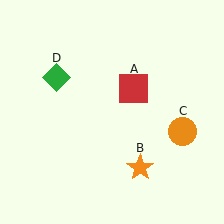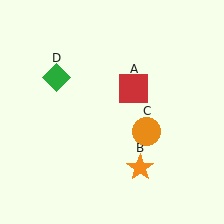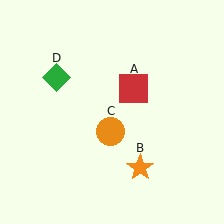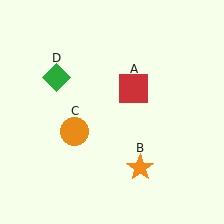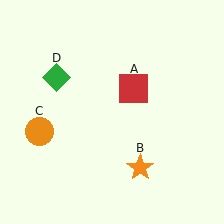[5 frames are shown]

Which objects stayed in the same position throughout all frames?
Red square (object A) and orange star (object B) and green diamond (object D) remained stationary.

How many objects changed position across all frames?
1 object changed position: orange circle (object C).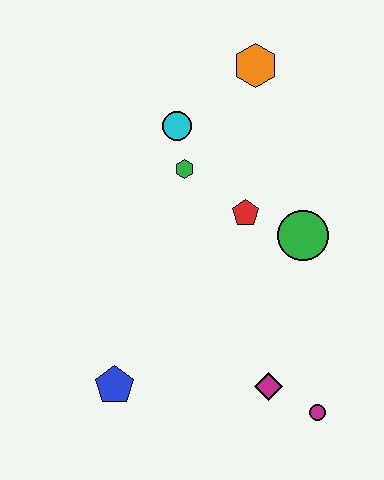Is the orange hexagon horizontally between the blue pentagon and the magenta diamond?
Yes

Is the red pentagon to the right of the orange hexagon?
No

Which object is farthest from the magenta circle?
The orange hexagon is farthest from the magenta circle.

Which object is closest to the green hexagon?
The cyan circle is closest to the green hexagon.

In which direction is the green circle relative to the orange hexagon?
The green circle is below the orange hexagon.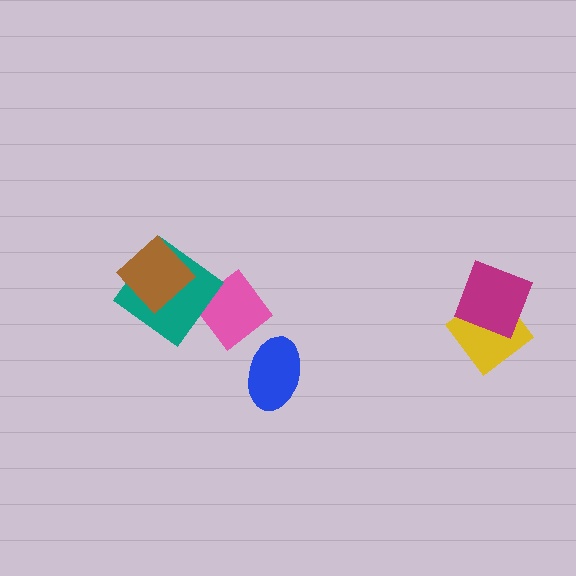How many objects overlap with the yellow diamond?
1 object overlaps with the yellow diamond.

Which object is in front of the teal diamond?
The brown diamond is in front of the teal diamond.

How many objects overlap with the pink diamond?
1 object overlaps with the pink diamond.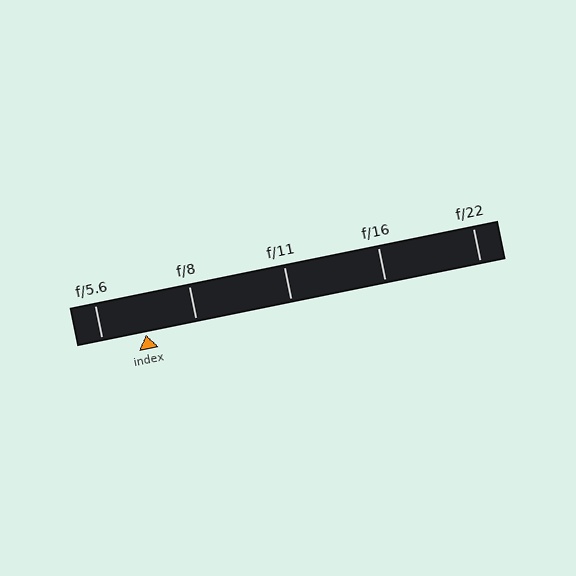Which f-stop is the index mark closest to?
The index mark is closest to f/5.6.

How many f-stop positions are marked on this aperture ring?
There are 5 f-stop positions marked.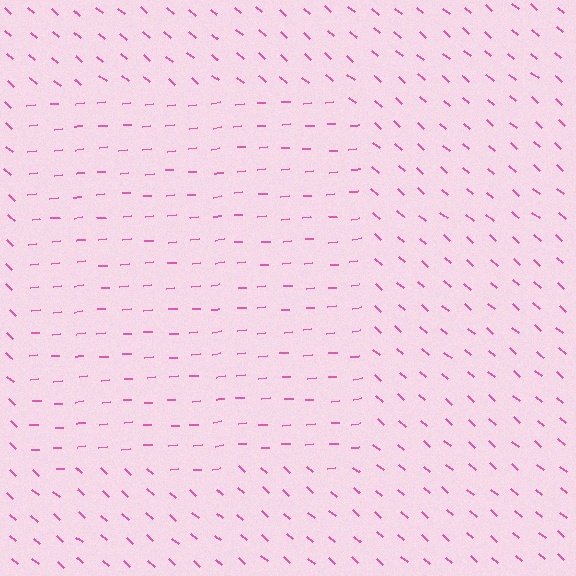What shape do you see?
I see a rectangle.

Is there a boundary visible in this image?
Yes, there is a texture boundary formed by a change in line orientation.